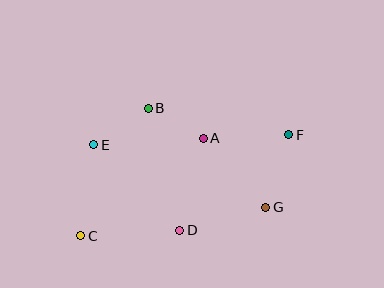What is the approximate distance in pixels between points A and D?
The distance between A and D is approximately 95 pixels.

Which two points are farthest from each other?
Points C and F are farthest from each other.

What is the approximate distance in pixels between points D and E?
The distance between D and E is approximately 121 pixels.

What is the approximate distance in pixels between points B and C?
The distance between B and C is approximately 144 pixels.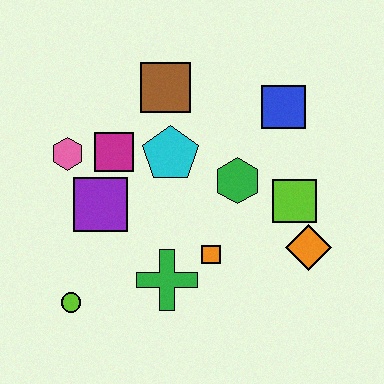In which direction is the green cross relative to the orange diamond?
The green cross is to the left of the orange diamond.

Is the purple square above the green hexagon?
No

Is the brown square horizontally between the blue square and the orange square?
No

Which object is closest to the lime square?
The orange diamond is closest to the lime square.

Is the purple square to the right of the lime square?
No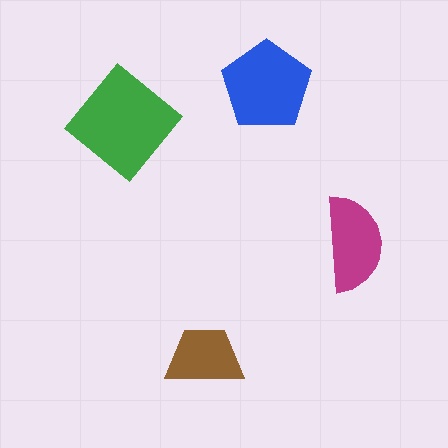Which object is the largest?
The green diamond.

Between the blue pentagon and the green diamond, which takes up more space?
The green diamond.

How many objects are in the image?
There are 4 objects in the image.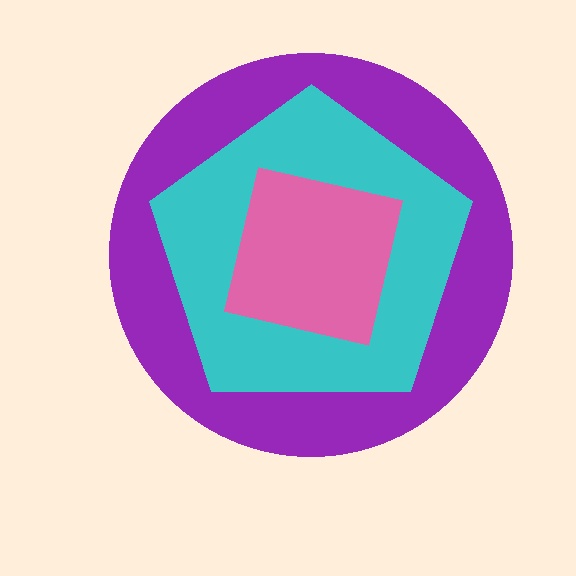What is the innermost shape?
The pink square.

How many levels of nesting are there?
3.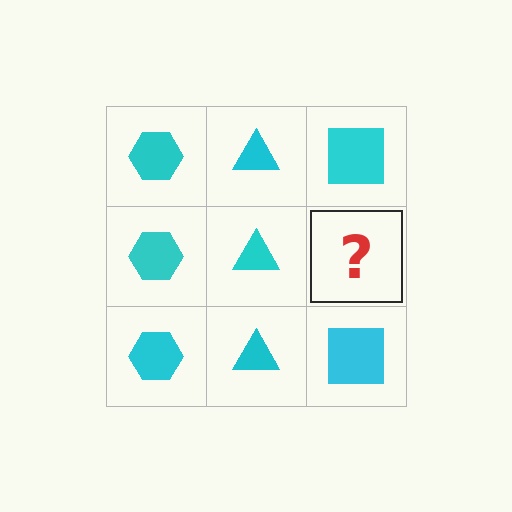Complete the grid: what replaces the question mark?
The question mark should be replaced with a cyan square.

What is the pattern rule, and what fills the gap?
The rule is that each column has a consistent shape. The gap should be filled with a cyan square.